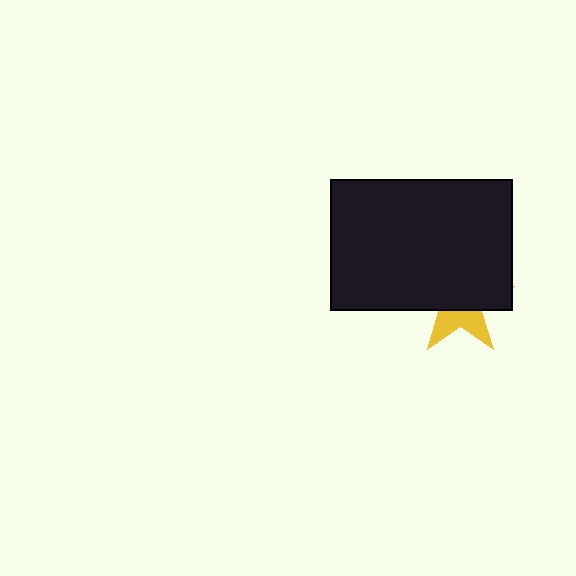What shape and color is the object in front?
The object in front is a black rectangle.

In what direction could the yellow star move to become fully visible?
The yellow star could move down. That would shift it out from behind the black rectangle entirely.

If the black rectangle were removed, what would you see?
You would see the complete yellow star.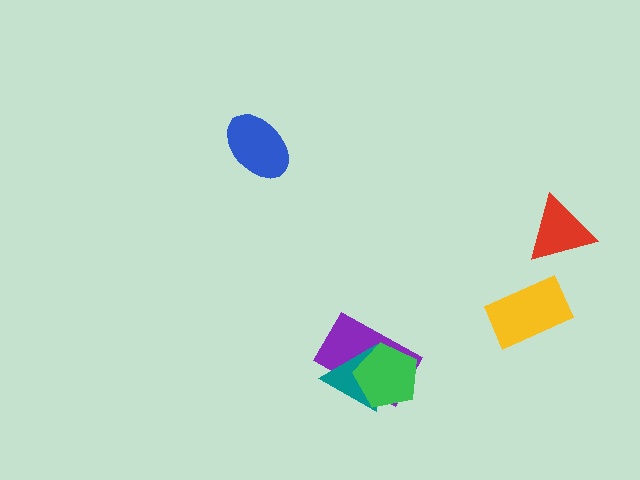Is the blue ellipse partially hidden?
No, no other shape covers it.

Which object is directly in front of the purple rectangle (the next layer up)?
The teal triangle is directly in front of the purple rectangle.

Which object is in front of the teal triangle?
The green pentagon is in front of the teal triangle.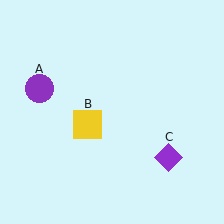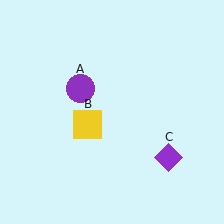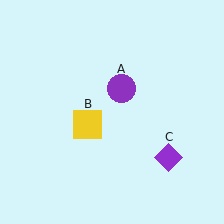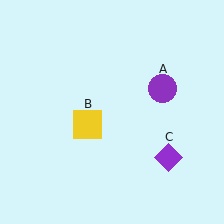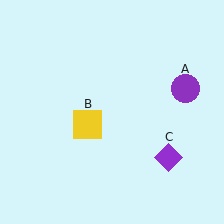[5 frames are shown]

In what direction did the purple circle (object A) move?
The purple circle (object A) moved right.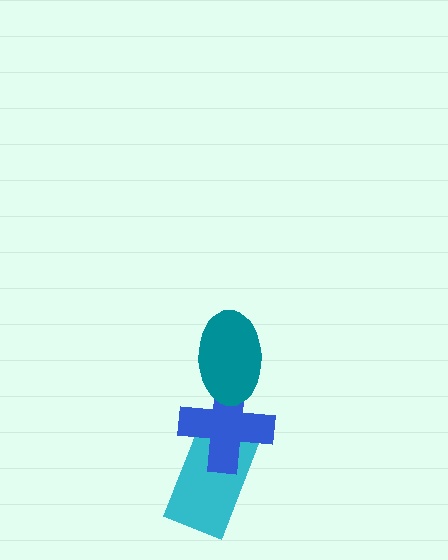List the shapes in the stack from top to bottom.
From top to bottom: the teal ellipse, the blue cross, the cyan rectangle.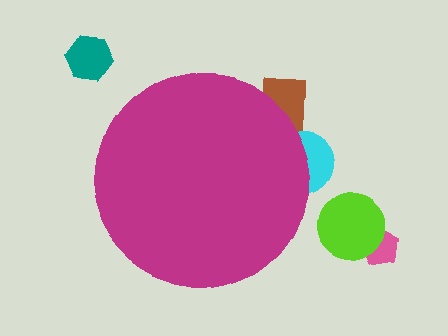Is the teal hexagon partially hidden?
No, the teal hexagon is fully visible.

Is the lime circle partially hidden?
No, the lime circle is fully visible.